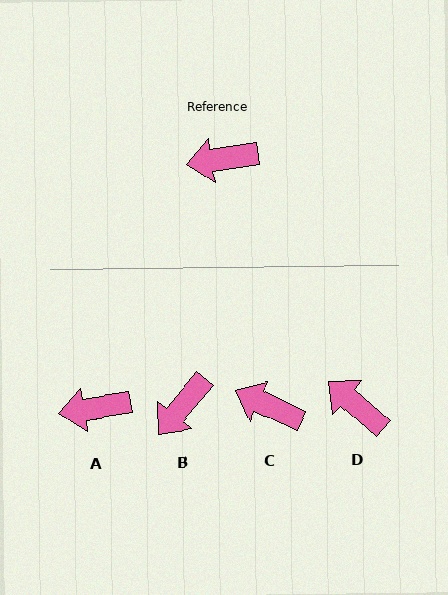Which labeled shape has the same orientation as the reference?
A.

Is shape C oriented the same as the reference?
No, it is off by about 34 degrees.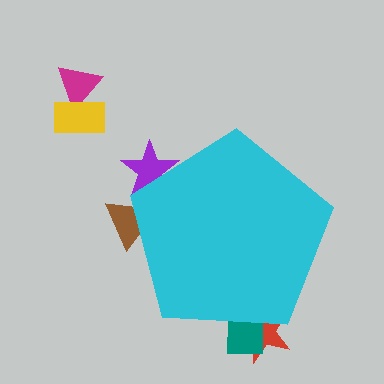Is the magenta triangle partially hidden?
No, the magenta triangle is fully visible.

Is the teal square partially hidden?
Yes, the teal square is partially hidden behind the cyan pentagon.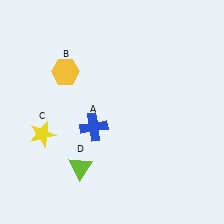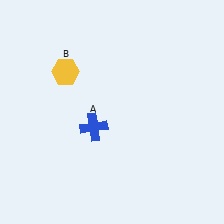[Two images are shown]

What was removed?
The lime triangle (D), the yellow star (C) were removed in Image 2.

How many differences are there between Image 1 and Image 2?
There are 2 differences between the two images.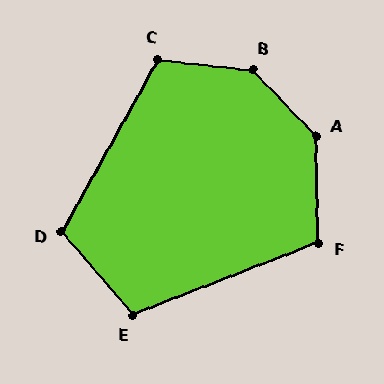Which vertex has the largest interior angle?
B, at approximately 140 degrees.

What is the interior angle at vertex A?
Approximately 137 degrees (obtuse).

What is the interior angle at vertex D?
Approximately 110 degrees (obtuse).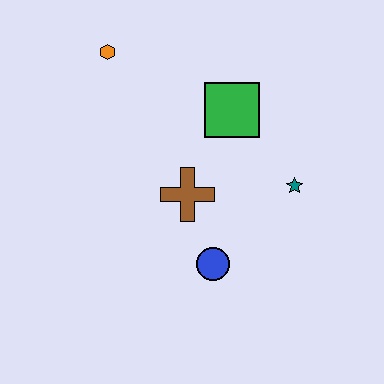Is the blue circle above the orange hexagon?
No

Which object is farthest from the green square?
The blue circle is farthest from the green square.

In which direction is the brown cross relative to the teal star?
The brown cross is to the left of the teal star.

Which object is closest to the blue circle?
The brown cross is closest to the blue circle.